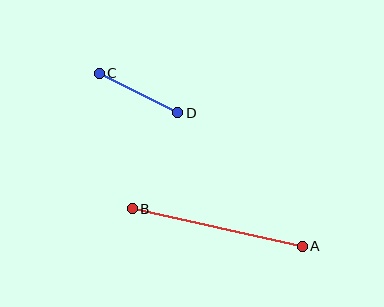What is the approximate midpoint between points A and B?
The midpoint is at approximately (217, 228) pixels.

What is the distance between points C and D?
The distance is approximately 88 pixels.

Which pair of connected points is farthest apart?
Points A and B are farthest apart.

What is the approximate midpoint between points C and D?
The midpoint is at approximately (139, 93) pixels.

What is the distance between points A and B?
The distance is approximately 174 pixels.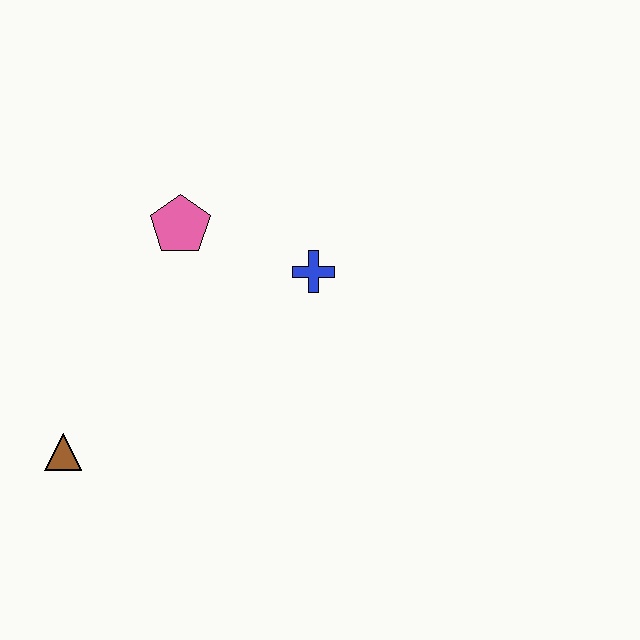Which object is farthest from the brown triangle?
The blue cross is farthest from the brown triangle.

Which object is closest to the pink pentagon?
The blue cross is closest to the pink pentagon.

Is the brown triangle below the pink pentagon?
Yes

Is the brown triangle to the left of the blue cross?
Yes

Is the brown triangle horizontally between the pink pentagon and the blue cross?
No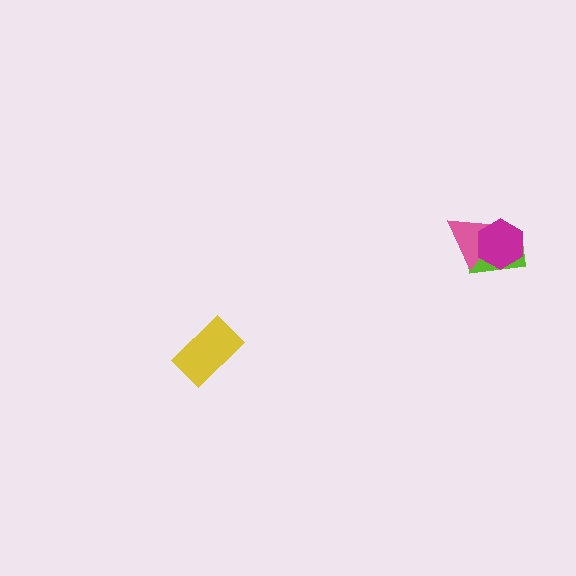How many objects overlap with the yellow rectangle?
0 objects overlap with the yellow rectangle.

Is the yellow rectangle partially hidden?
No, no other shape covers it.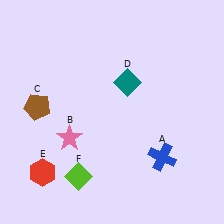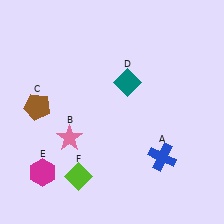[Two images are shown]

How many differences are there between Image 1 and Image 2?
There is 1 difference between the two images.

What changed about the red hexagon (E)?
In Image 1, E is red. In Image 2, it changed to magenta.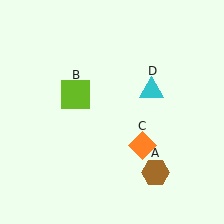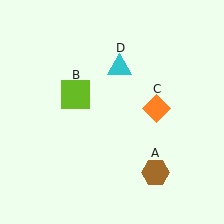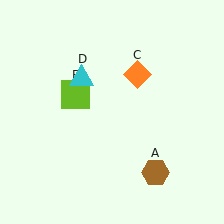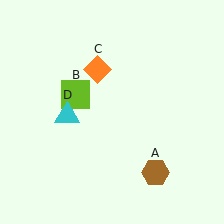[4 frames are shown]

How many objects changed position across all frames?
2 objects changed position: orange diamond (object C), cyan triangle (object D).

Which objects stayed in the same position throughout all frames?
Brown hexagon (object A) and lime square (object B) remained stationary.